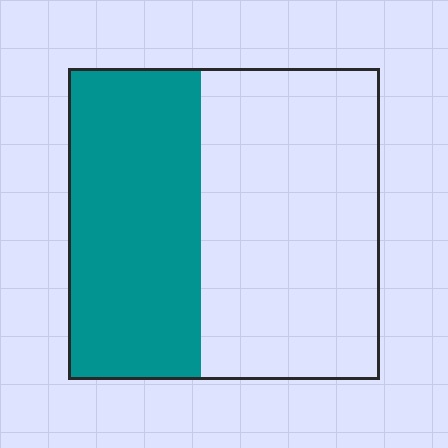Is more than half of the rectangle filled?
No.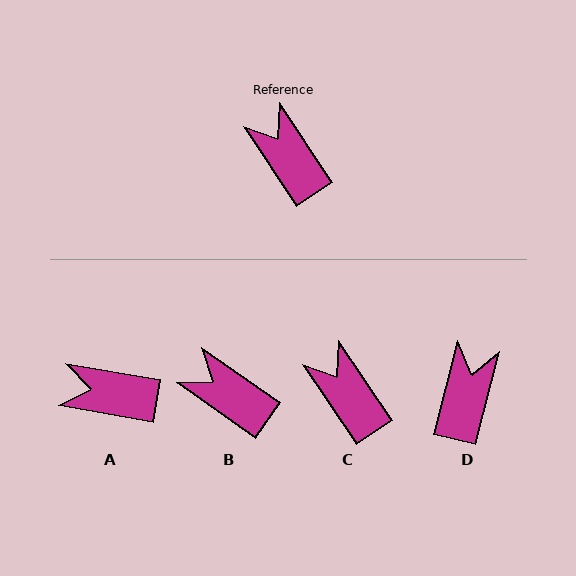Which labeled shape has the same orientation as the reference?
C.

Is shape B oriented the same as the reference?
No, it is off by about 22 degrees.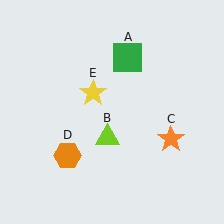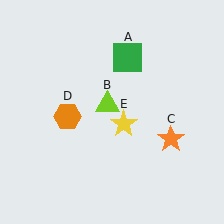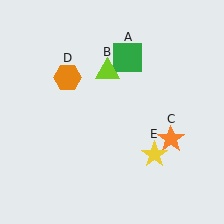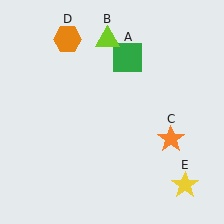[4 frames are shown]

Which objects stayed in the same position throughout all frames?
Green square (object A) and orange star (object C) remained stationary.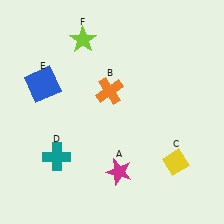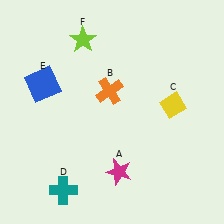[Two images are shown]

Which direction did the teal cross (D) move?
The teal cross (D) moved down.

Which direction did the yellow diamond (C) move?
The yellow diamond (C) moved up.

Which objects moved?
The objects that moved are: the yellow diamond (C), the teal cross (D).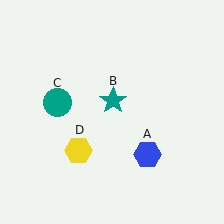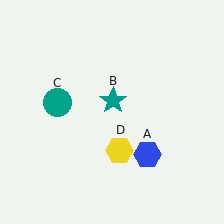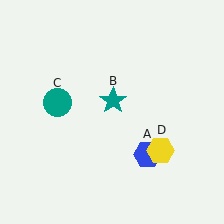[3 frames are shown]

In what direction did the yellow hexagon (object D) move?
The yellow hexagon (object D) moved right.